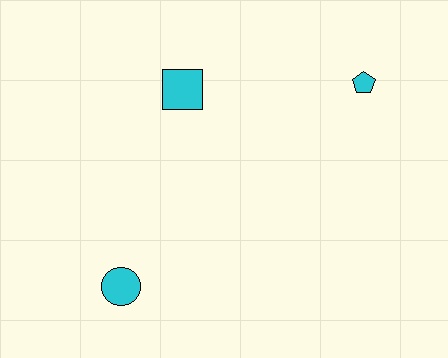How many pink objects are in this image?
There are no pink objects.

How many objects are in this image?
There are 3 objects.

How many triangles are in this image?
There are no triangles.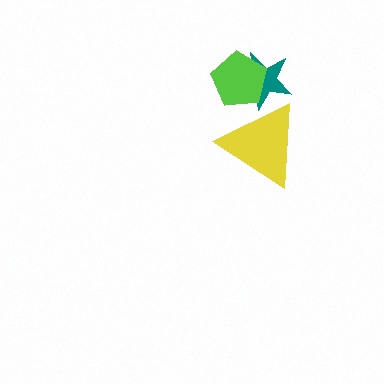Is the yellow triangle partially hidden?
Yes, it is partially covered by another shape.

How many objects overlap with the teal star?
2 objects overlap with the teal star.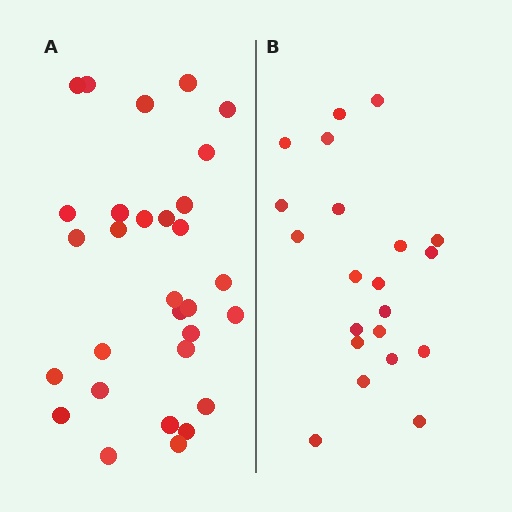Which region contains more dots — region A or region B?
Region A (the left region) has more dots.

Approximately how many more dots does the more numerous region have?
Region A has roughly 8 or so more dots than region B.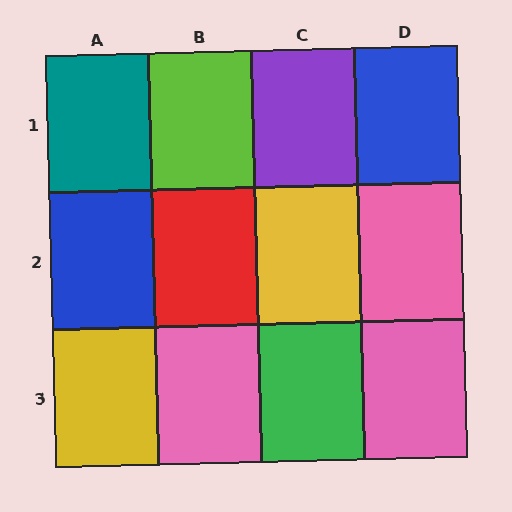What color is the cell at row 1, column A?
Teal.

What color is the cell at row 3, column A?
Yellow.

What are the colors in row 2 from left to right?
Blue, red, yellow, pink.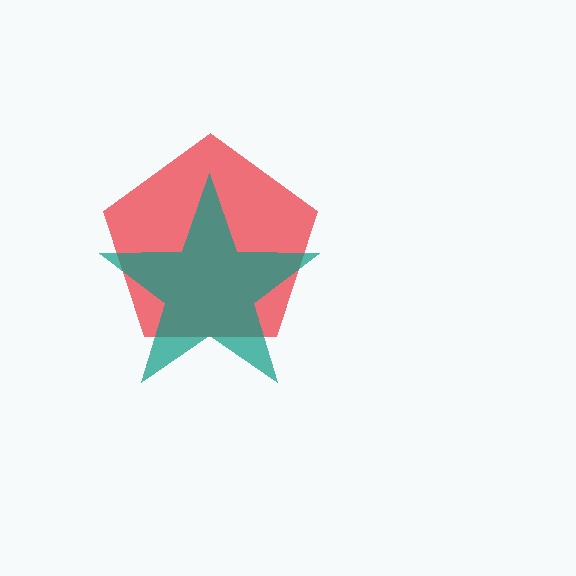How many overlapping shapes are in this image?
There are 2 overlapping shapes in the image.